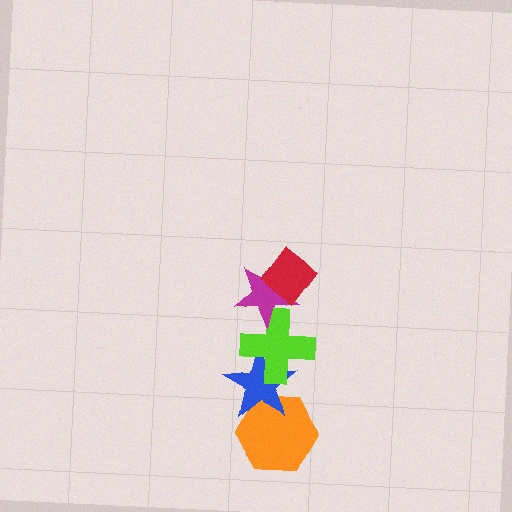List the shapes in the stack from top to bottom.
From top to bottom: the red diamond, the magenta star, the lime cross, the blue star, the orange hexagon.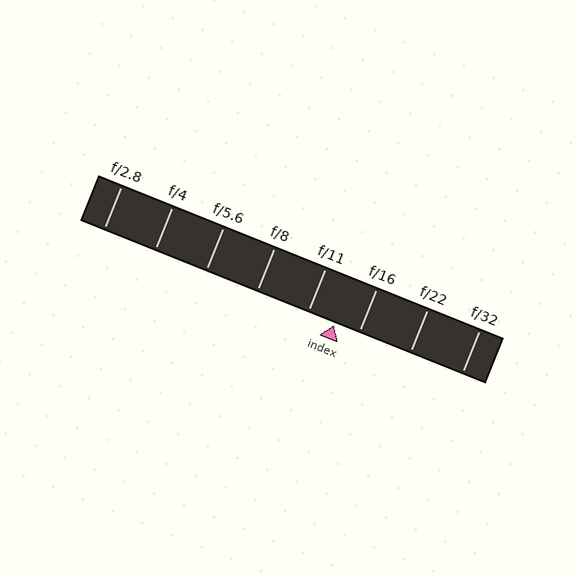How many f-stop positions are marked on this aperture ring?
There are 8 f-stop positions marked.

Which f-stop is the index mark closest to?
The index mark is closest to f/16.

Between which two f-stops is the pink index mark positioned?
The index mark is between f/11 and f/16.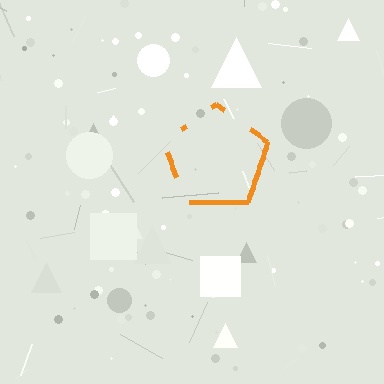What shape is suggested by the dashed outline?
The dashed outline suggests a pentagon.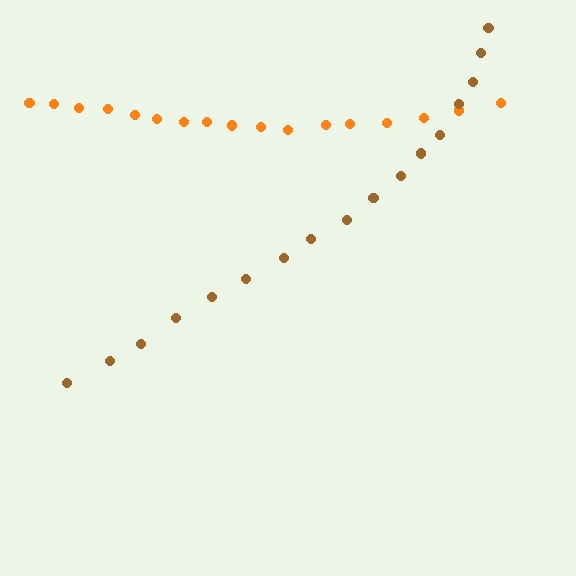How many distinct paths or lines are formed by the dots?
There are 2 distinct paths.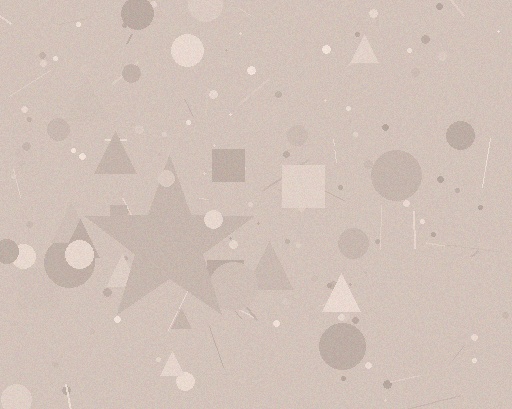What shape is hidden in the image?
A star is hidden in the image.